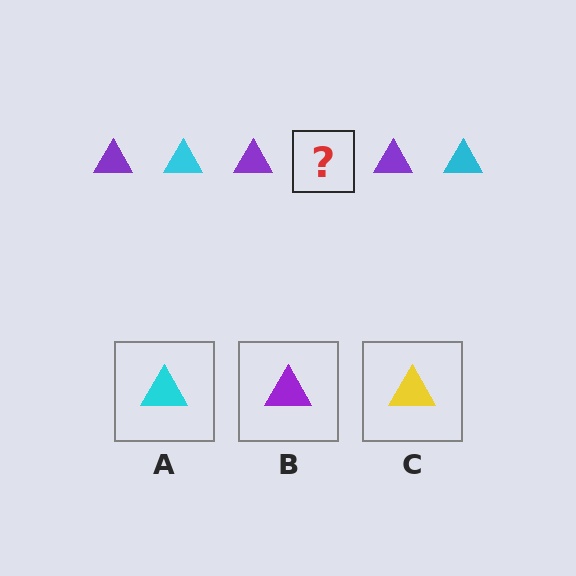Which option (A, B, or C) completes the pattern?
A.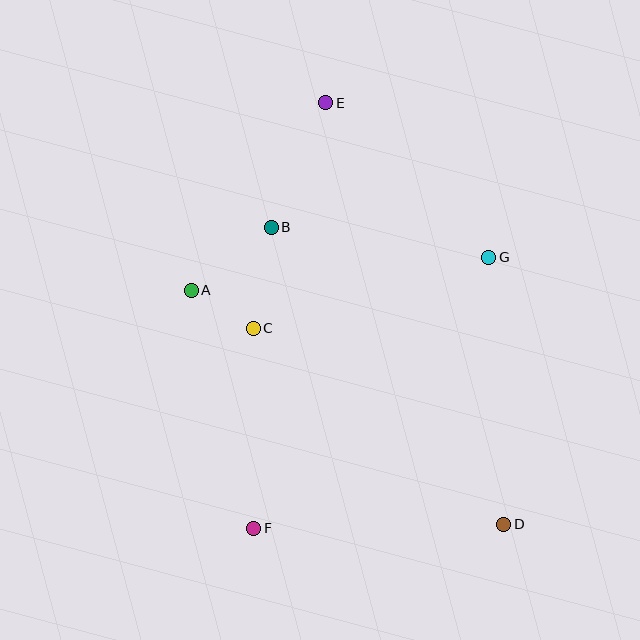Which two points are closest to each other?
Points A and C are closest to each other.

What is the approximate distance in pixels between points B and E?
The distance between B and E is approximately 136 pixels.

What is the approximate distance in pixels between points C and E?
The distance between C and E is approximately 237 pixels.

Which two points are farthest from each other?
Points D and E are farthest from each other.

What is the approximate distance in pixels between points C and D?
The distance between C and D is approximately 318 pixels.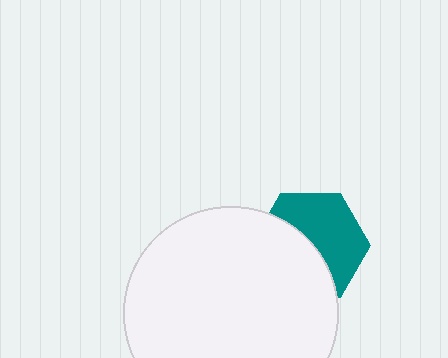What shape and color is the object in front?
The object in front is a white circle.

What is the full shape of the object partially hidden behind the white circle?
The partially hidden object is a teal hexagon.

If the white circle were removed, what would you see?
You would see the complete teal hexagon.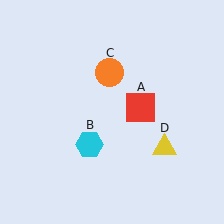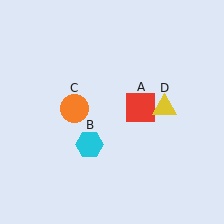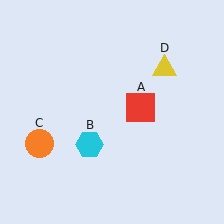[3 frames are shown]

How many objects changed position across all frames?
2 objects changed position: orange circle (object C), yellow triangle (object D).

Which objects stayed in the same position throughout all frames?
Red square (object A) and cyan hexagon (object B) remained stationary.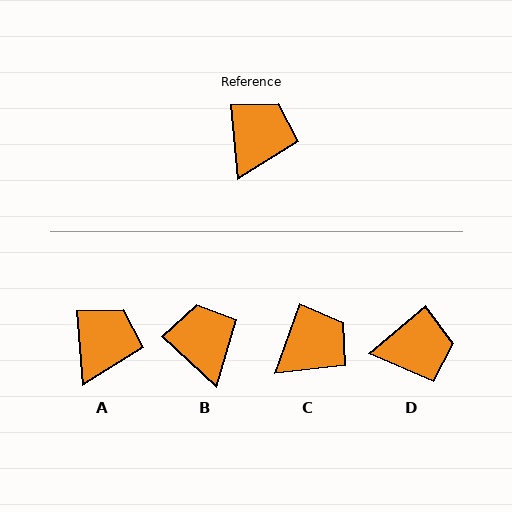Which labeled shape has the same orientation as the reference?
A.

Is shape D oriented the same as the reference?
No, it is off by about 54 degrees.